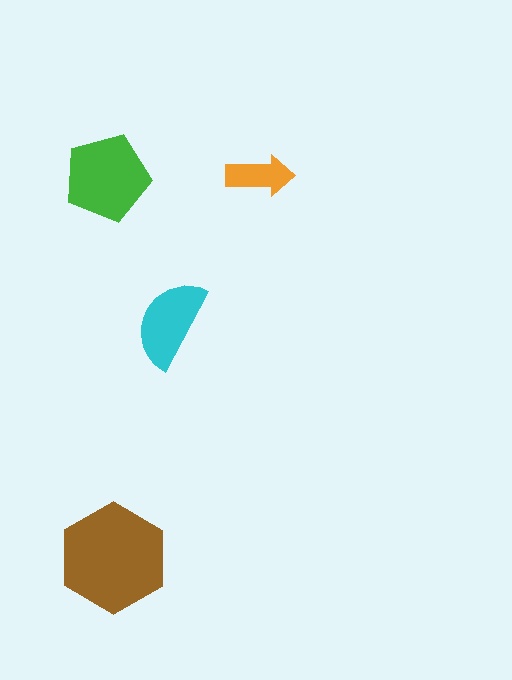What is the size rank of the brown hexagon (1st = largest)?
1st.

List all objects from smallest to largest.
The orange arrow, the cyan semicircle, the green pentagon, the brown hexagon.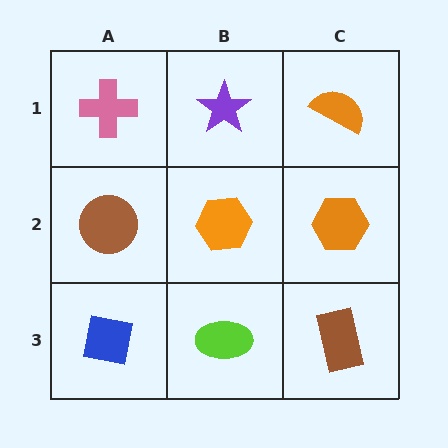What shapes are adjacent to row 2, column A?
A pink cross (row 1, column A), a blue square (row 3, column A), an orange hexagon (row 2, column B).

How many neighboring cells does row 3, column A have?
2.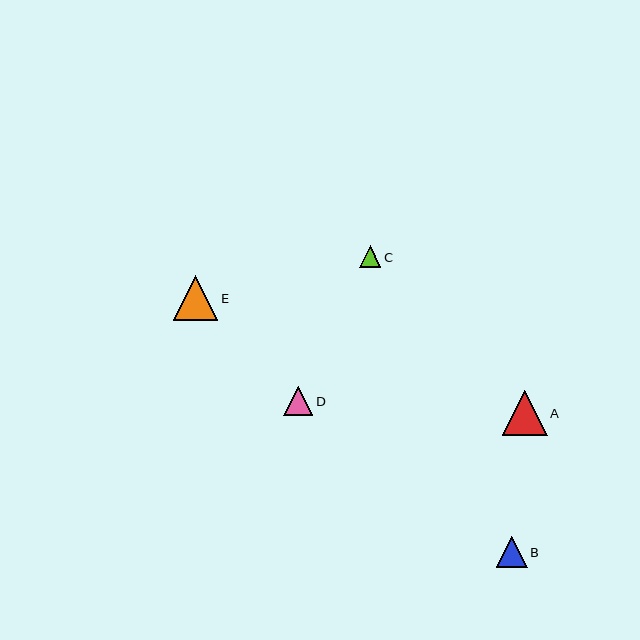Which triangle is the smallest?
Triangle C is the smallest with a size of approximately 22 pixels.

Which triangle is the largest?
Triangle A is the largest with a size of approximately 45 pixels.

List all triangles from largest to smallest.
From largest to smallest: A, E, B, D, C.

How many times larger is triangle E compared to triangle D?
Triangle E is approximately 1.5 times the size of triangle D.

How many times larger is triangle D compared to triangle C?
Triangle D is approximately 1.3 times the size of triangle C.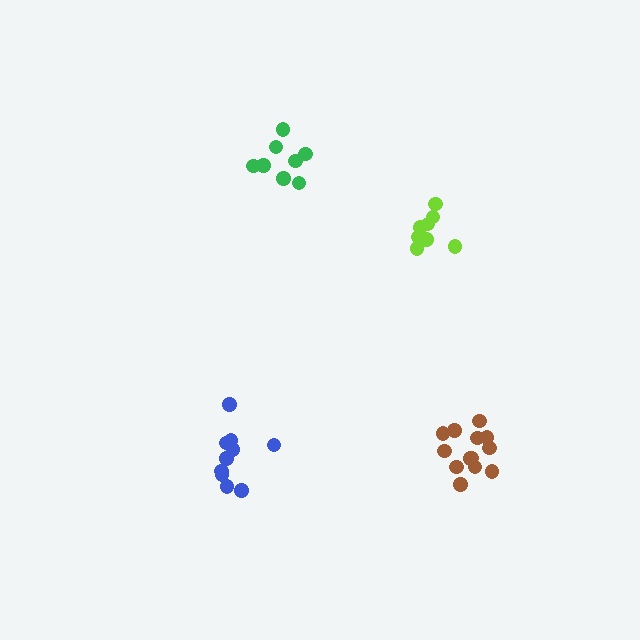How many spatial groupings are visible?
There are 4 spatial groupings.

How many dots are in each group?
Group 1: 9 dots, Group 2: 10 dots, Group 3: 8 dots, Group 4: 13 dots (40 total).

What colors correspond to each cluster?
The clusters are colored: green, blue, lime, brown.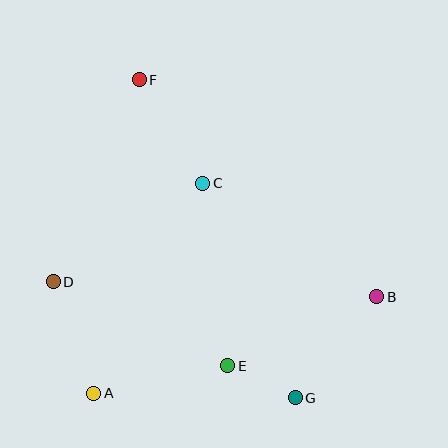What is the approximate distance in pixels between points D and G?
The distance between D and G is approximately 269 pixels.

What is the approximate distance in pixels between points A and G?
The distance between A and G is approximately 202 pixels.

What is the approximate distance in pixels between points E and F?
The distance between E and F is approximately 299 pixels.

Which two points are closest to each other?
Points E and G are closest to each other.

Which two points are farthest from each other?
Points F and G are farthest from each other.